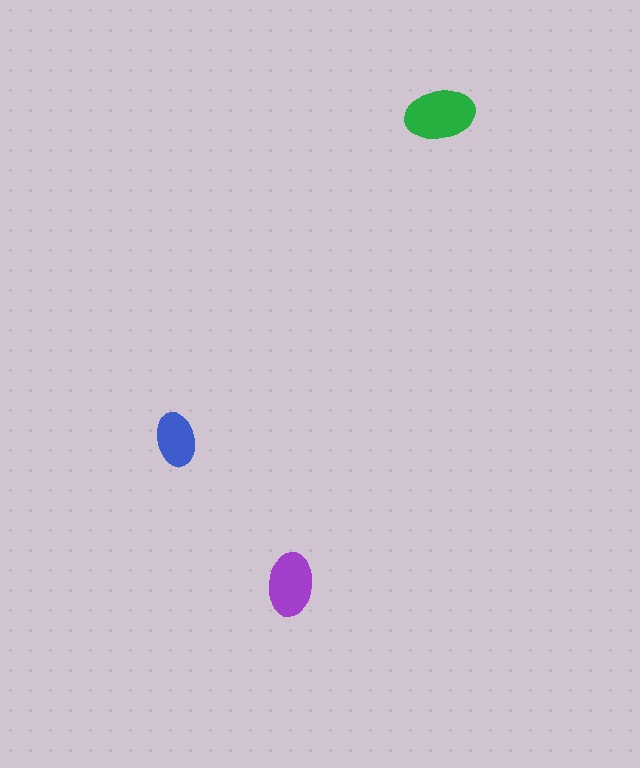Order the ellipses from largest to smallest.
the green one, the purple one, the blue one.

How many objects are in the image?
There are 3 objects in the image.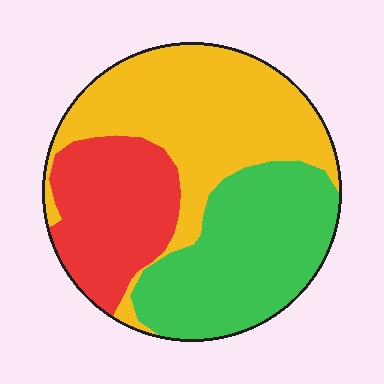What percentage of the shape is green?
Green takes up about one third (1/3) of the shape.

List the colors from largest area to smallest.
From largest to smallest: yellow, green, red.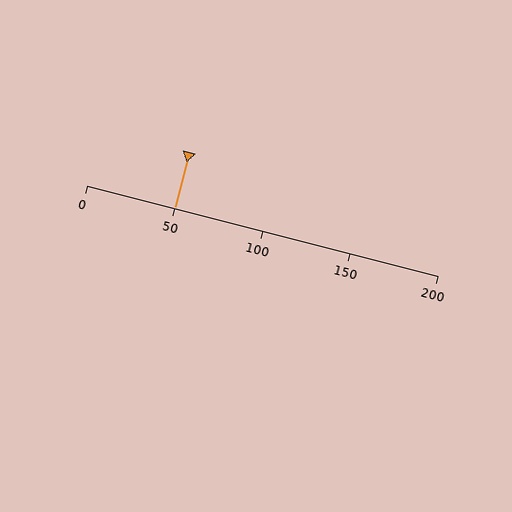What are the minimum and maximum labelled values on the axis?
The axis runs from 0 to 200.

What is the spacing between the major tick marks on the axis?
The major ticks are spaced 50 apart.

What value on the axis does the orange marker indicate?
The marker indicates approximately 50.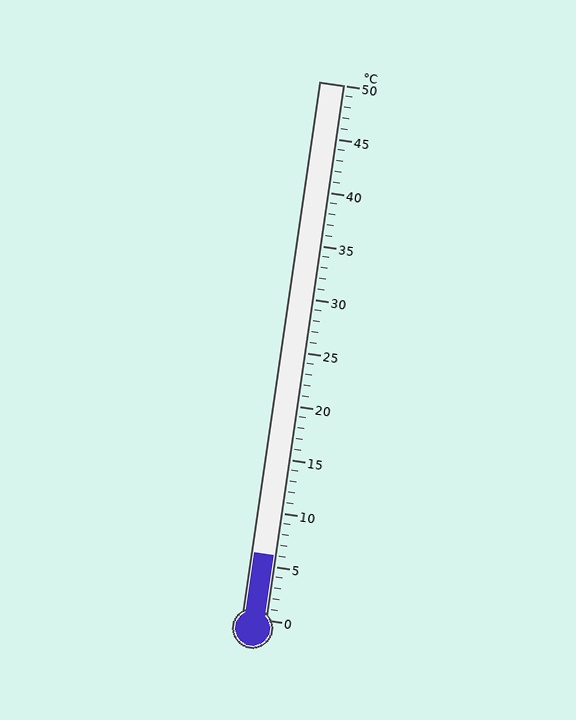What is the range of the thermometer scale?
The thermometer scale ranges from 0°C to 50°C.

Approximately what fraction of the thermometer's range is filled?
The thermometer is filled to approximately 10% of its range.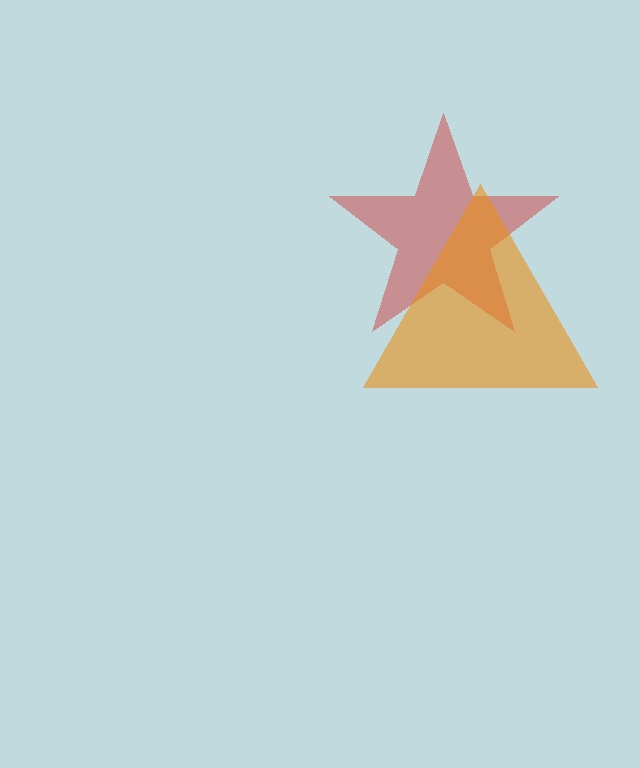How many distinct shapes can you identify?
There are 2 distinct shapes: a red star, an orange triangle.